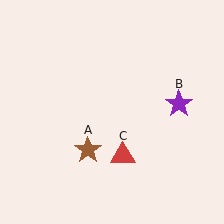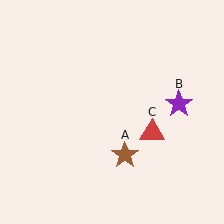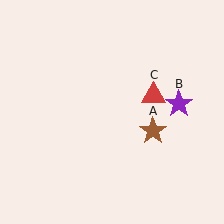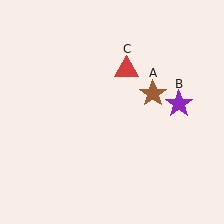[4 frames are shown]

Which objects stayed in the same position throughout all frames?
Purple star (object B) remained stationary.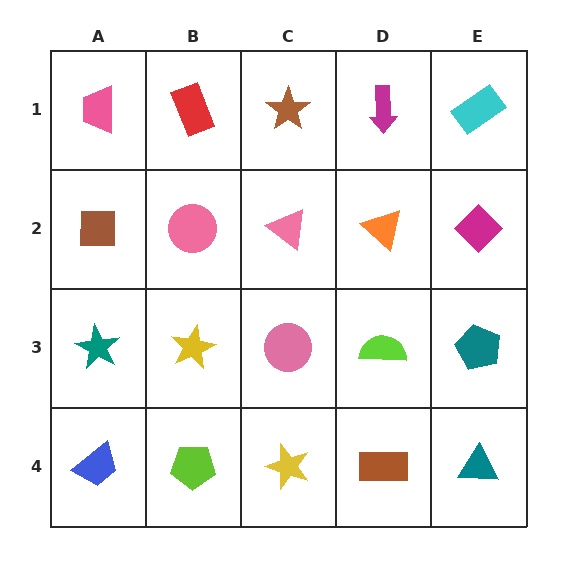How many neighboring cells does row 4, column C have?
3.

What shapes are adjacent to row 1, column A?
A brown square (row 2, column A), a red rectangle (row 1, column B).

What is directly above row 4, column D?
A lime semicircle.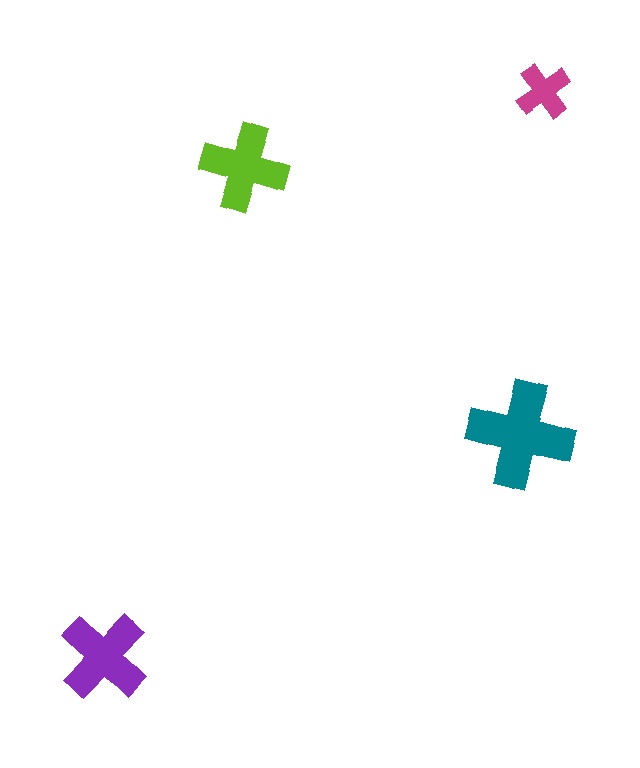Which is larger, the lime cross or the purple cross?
The purple one.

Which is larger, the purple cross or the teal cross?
The teal one.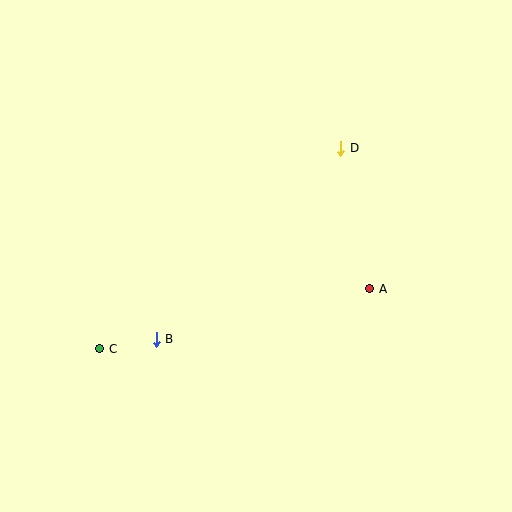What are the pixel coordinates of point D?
Point D is at (341, 148).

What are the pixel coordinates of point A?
Point A is at (370, 289).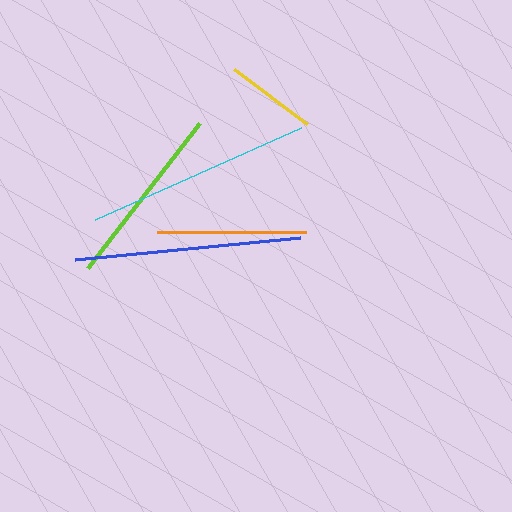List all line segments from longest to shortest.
From longest to shortest: cyan, blue, lime, orange, yellow.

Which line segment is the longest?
The cyan line is the longest at approximately 226 pixels.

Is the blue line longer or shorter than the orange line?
The blue line is longer than the orange line.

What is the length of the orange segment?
The orange segment is approximately 148 pixels long.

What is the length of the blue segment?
The blue segment is approximately 226 pixels long.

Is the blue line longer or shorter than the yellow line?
The blue line is longer than the yellow line.